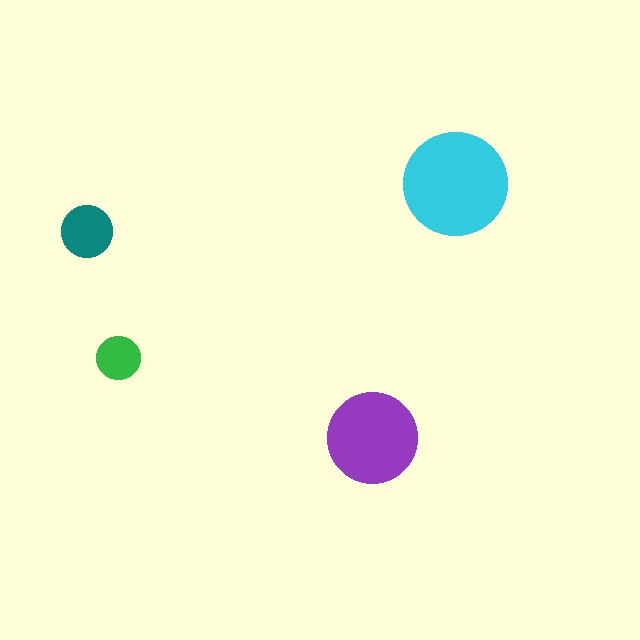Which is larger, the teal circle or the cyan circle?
The cyan one.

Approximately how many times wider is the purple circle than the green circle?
About 2 times wider.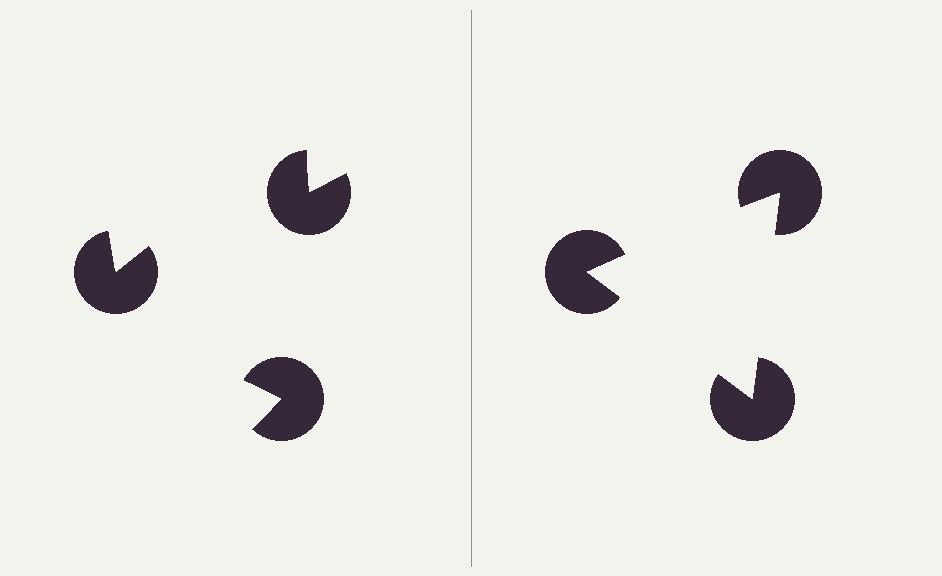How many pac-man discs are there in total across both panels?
6 — 3 on each side.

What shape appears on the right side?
An illusory triangle.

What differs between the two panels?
The pac-man discs are positioned identically on both sides; only the wedge orientations differ. On the right they align to a triangle; on the left they are misaligned.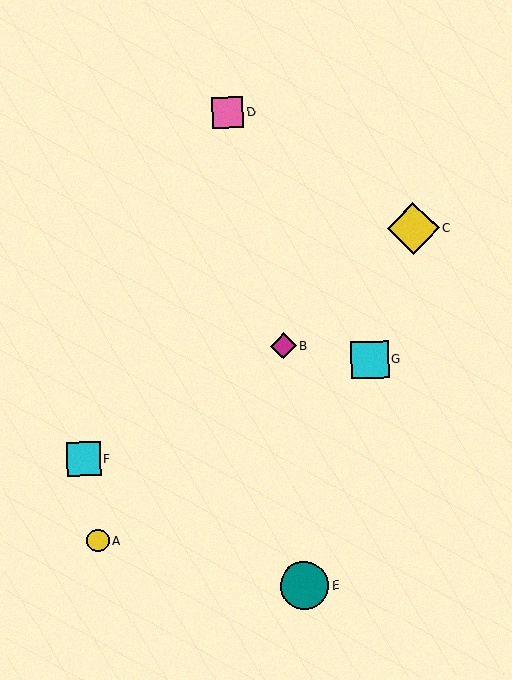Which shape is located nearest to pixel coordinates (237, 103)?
The pink square (labeled D) at (228, 113) is nearest to that location.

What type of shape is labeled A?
Shape A is a yellow circle.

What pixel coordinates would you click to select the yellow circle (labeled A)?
Click at (98, 541) to select the yellow circle A.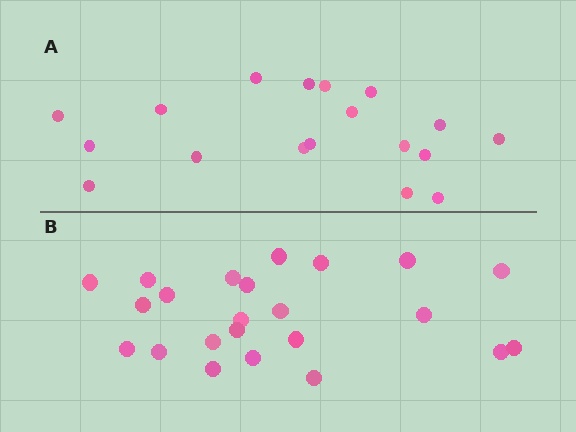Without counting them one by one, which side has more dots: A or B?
Region B (the bottom region) has more dots.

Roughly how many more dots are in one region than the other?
Region B has about 5 more dots than region A.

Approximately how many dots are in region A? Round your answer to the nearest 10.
About 20 dots. (The exact count is 18, which rounds to 20.)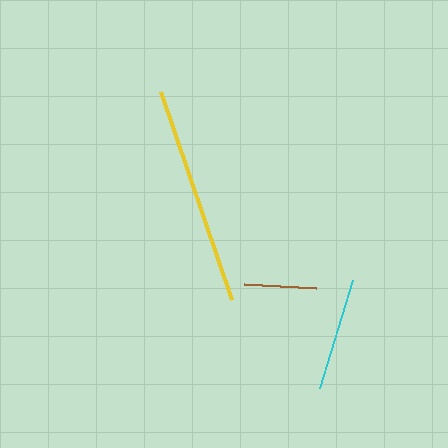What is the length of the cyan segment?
The cyan segment is approximately 113 pixels long.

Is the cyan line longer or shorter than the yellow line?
The yellow line is longer than the cyan line.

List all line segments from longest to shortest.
From longest to shortest: yellow, cyan, brown.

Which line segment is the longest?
The yellow line is the longest at approximately 219 pixels.